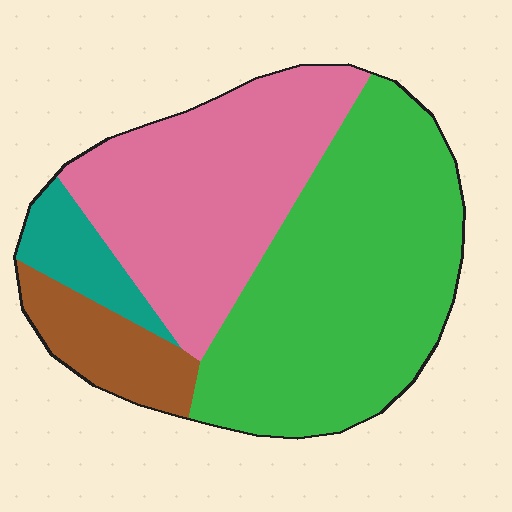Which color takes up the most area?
Green, at roughly 45%.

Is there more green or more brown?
Green.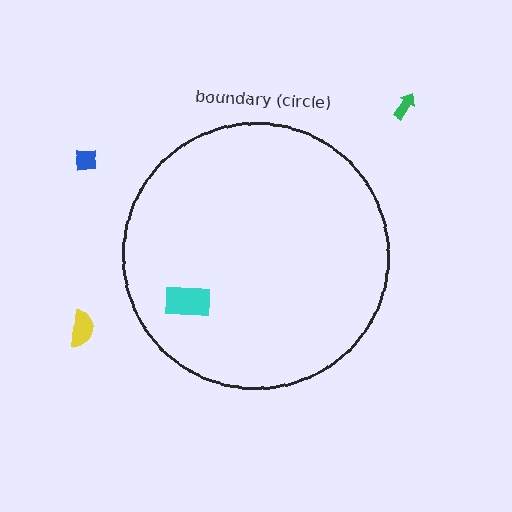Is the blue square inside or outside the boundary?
Outside.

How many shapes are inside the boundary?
1 inside, 3 outside.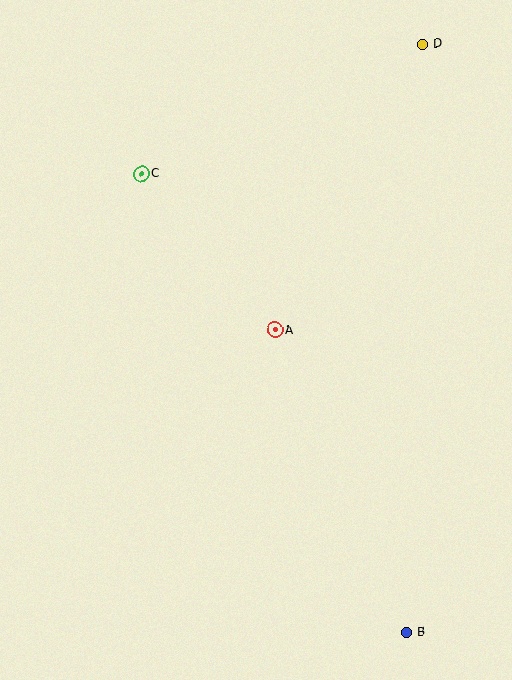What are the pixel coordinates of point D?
Point D is at (423, 44).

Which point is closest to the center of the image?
Point A at (275, 330) is closest to the center.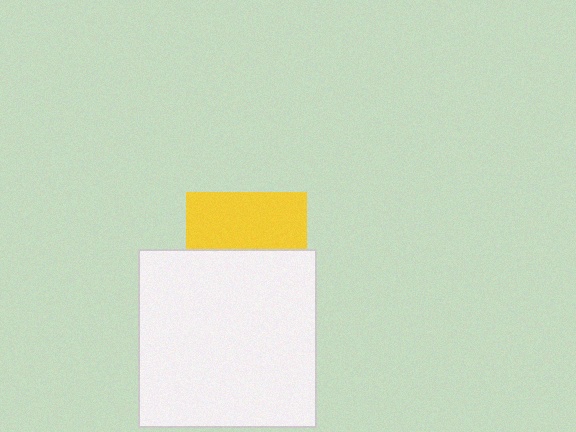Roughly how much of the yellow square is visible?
About half of it is visible (roughly 48%).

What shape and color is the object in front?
The object in front is a white square.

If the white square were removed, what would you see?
You would see the complete yellow square.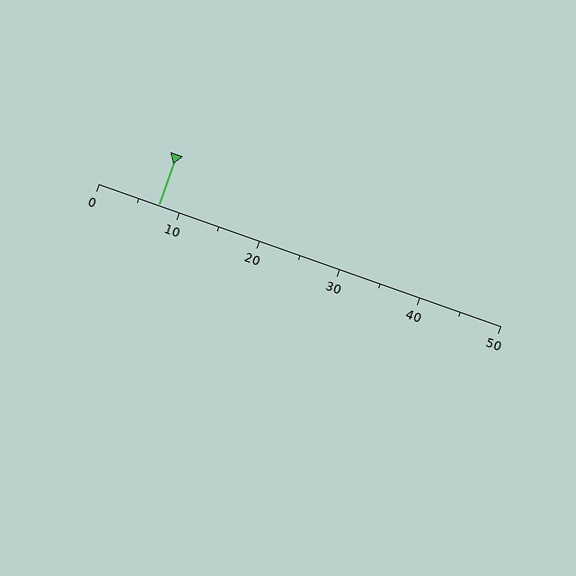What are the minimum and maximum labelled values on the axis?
The axis runs from 0 to 50.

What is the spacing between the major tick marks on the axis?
The major ticks are spaced 10 apart.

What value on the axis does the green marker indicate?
The marker indicates approximately 7.5.